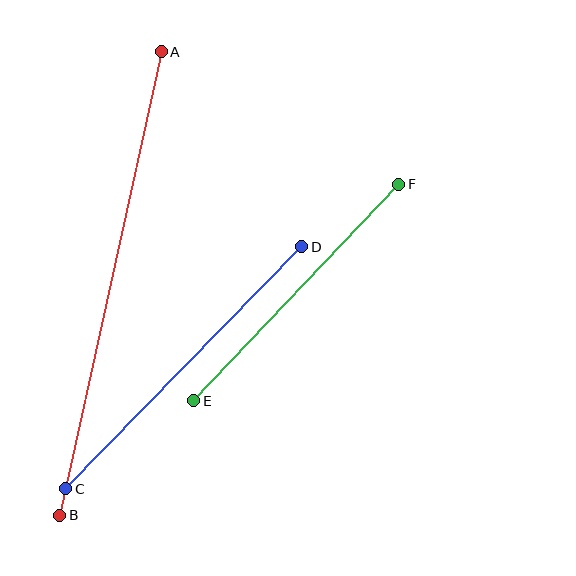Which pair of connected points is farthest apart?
Points A and B are farthest apart.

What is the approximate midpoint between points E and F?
The midpoint is at approximately (296, 293) pixels.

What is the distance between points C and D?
The distance is approximately 338 pixels.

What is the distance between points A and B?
The distance is approximately 474 pixels.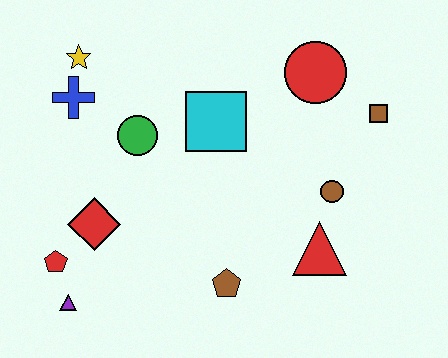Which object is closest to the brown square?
The red circle is closest to the brown square.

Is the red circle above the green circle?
Yes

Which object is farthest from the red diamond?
The brown square is farthest from the red diamond.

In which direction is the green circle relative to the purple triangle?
The green circle is above the purple triangle.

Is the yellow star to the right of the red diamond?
No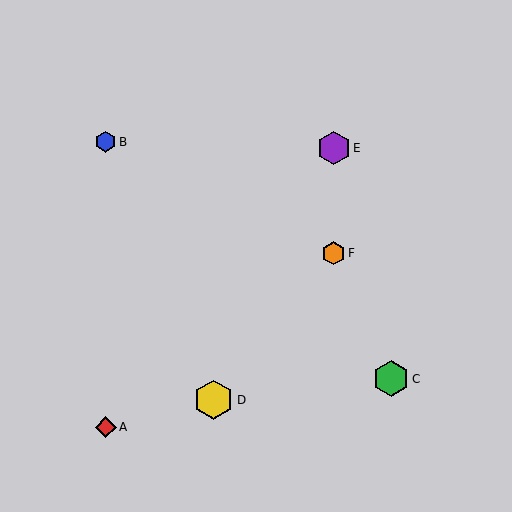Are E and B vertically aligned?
No, E is at x≈334 and B is at x≈106.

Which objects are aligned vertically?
Objects E, F are aligned vertically.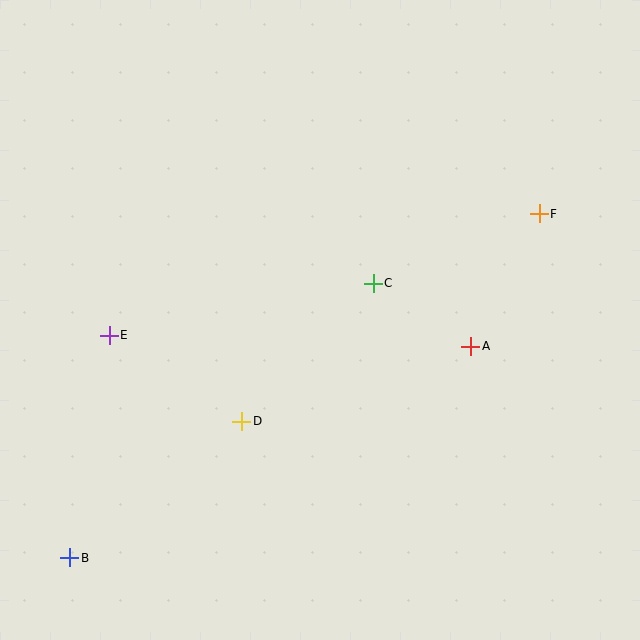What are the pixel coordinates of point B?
Point B is at (70, 558).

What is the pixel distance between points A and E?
The distance between A and E is 362 pixels.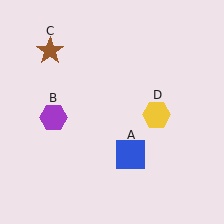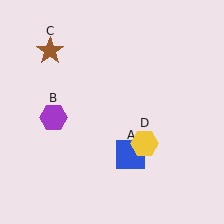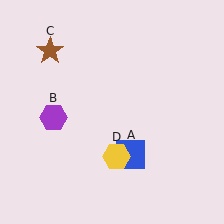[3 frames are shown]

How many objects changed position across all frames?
1 object changed position: yellow hexagon (object D).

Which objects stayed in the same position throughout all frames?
Blue square (object A) and purple hexagon (object B) and brown star (object C) remained stationary.